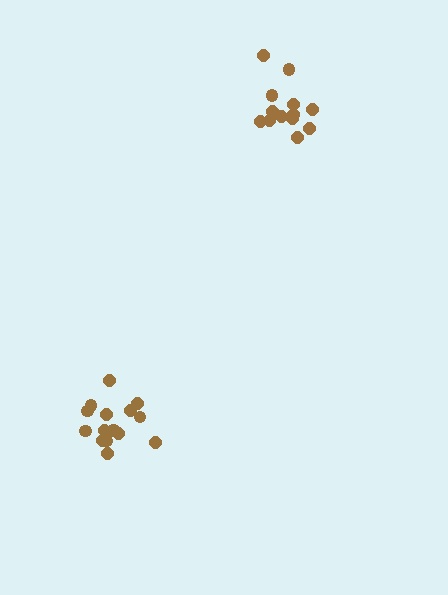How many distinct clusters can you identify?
There are 2 distinct clusters.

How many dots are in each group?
Group 1: 13 dots, Group 2: 17 dots (30 total).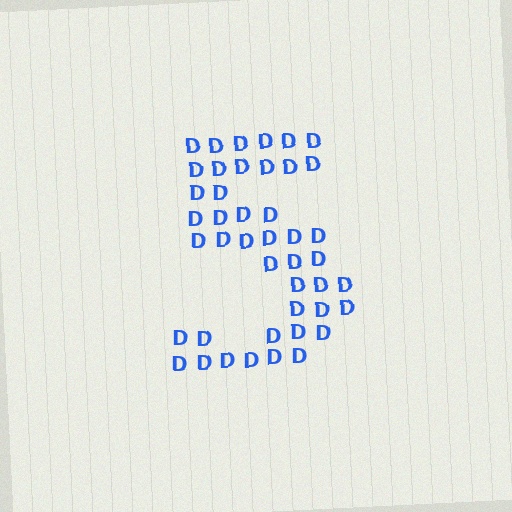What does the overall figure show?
The overall figure shows the digit 5.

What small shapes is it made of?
It is made of small letter D's.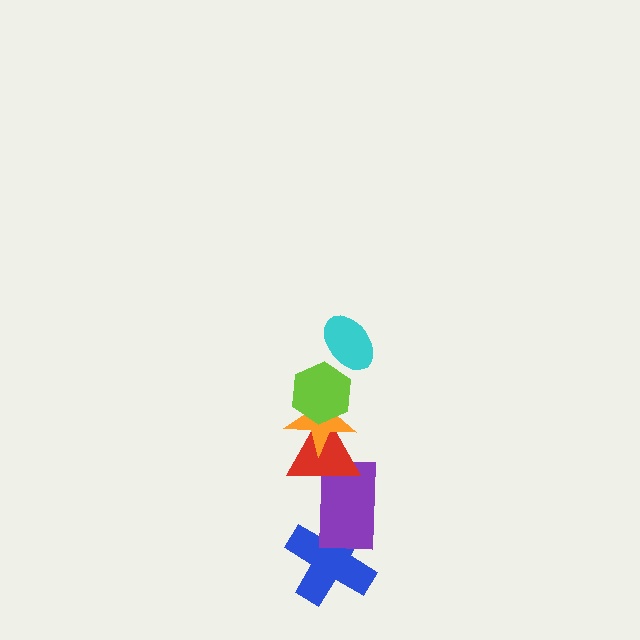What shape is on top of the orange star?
The lime hexagon is on top of the orange star.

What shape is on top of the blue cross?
The purple rectangle is on top of the blue cross.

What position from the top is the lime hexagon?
The lime hexagon is 2nd from the top.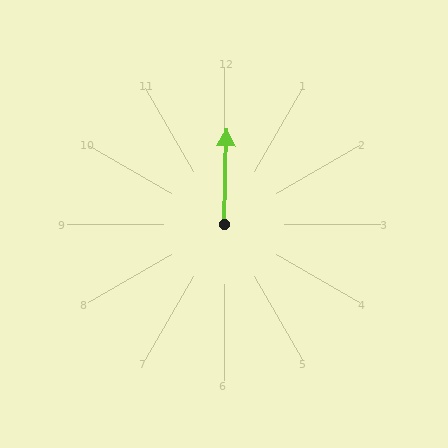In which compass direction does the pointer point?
North.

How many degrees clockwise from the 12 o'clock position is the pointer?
Approximately 1 degrees.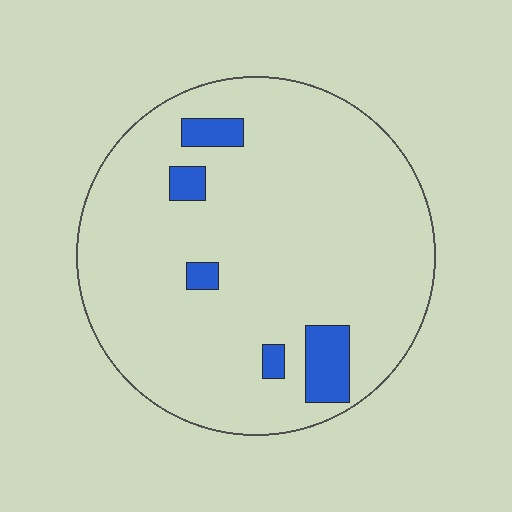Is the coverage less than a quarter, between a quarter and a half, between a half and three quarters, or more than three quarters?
Less than a quarter.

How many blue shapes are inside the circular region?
5.